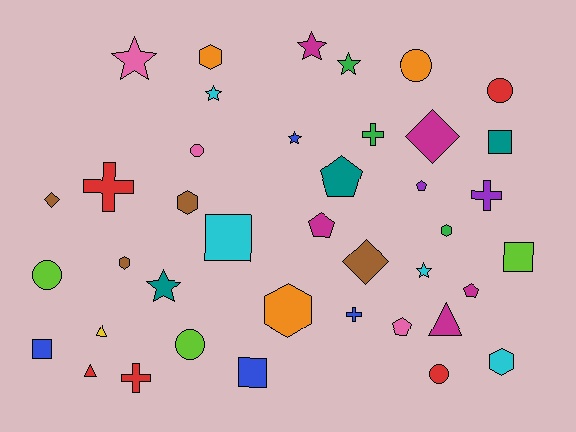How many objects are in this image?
There are 40 objects.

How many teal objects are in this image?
There are 3 teal objects.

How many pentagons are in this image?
There are 5 pentagons.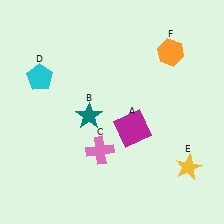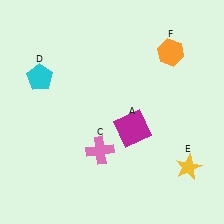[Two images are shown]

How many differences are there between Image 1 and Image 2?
There is 1 difference between the two images.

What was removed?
The teal star (B) was removed in Image 2.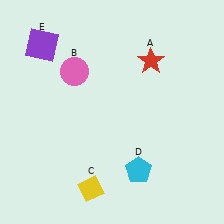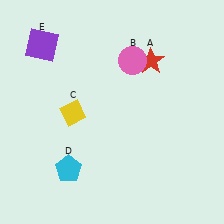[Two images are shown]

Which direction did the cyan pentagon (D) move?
The cyan pentagon (D) moved left.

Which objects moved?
The objects that moved are: the pink circle (B), the yellow diamond (C), the cyan pentagon (D).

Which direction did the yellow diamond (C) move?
The yellow diamond (C) moved up.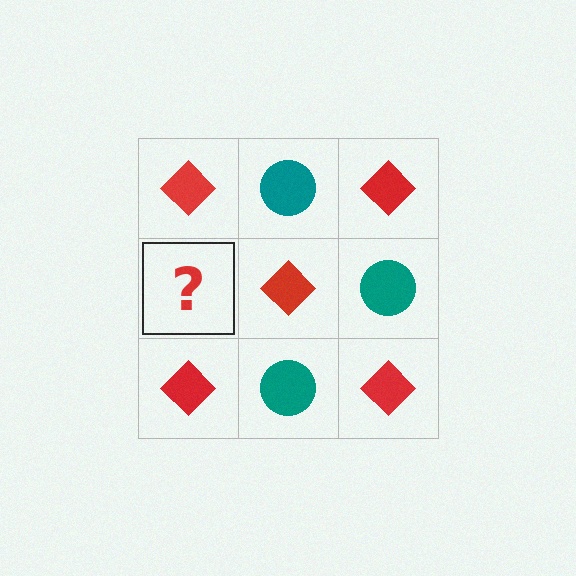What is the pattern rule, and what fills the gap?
The rule is that it alternates red diamond and teal circle in a checkerboard pattern. The gap should be filled with a teal circle.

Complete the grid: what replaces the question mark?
The question mark should be replaced with a teal circle.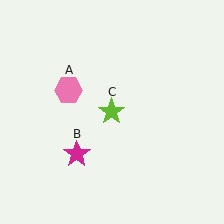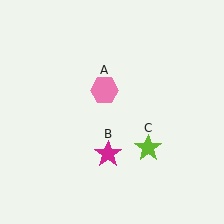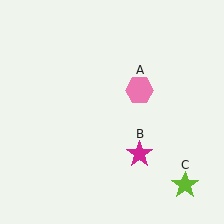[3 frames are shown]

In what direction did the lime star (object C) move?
The lime star (object C) moved down and to the right.